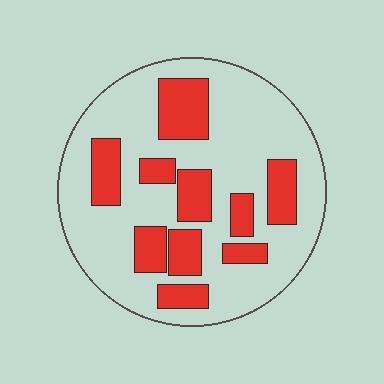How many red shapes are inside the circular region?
10.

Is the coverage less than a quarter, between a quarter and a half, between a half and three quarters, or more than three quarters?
Between a quarter and a half.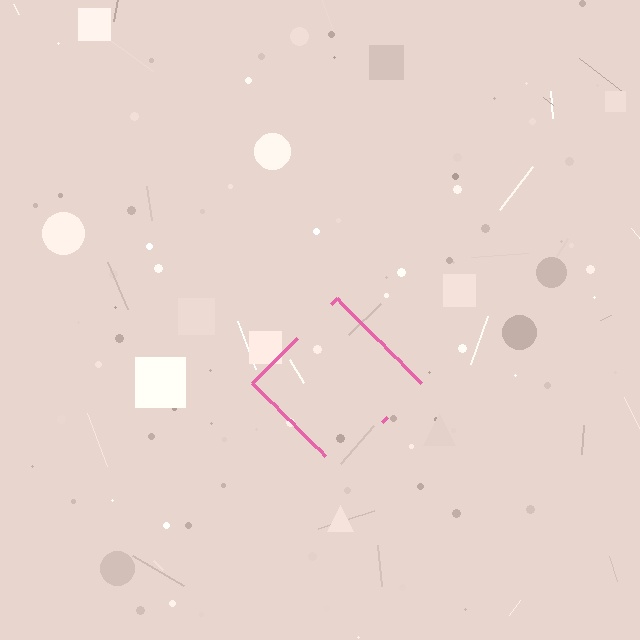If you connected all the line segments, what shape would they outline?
They would outline a diamond.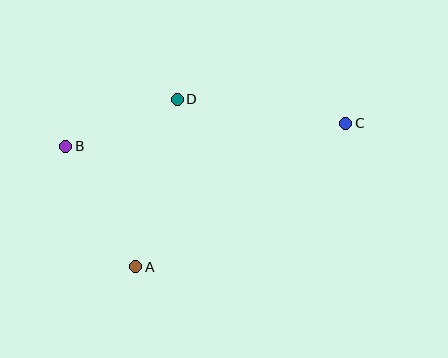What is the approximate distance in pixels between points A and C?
The distance between A and C is approximately 254 pixels.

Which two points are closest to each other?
Points B and D are closest to each other.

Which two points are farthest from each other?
Points B and C are farthest from each other.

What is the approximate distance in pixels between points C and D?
The distance between C and D is approximately 170 pixels.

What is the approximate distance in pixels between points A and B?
The distance between A and B is approximately 139 pixels.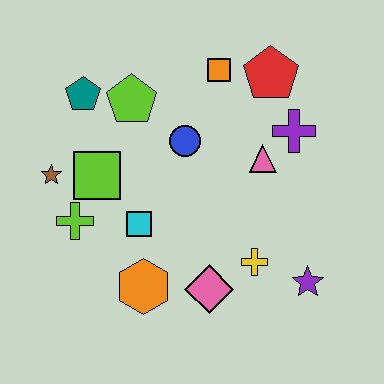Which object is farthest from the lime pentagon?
The purple star is farthest from the lime pentagon.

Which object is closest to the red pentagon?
The orange square is closest to the red pentagon.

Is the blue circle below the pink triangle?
No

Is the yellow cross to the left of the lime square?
No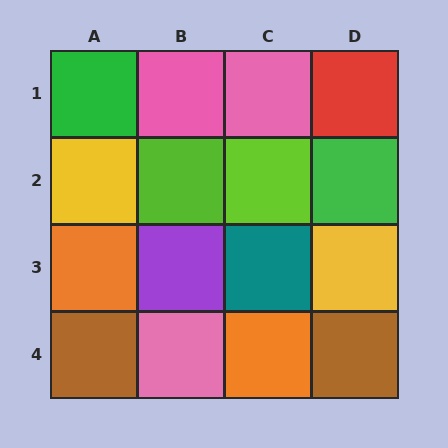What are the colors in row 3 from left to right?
Orange, purple, teal, yellow.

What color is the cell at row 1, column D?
Red.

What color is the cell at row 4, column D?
Brown.